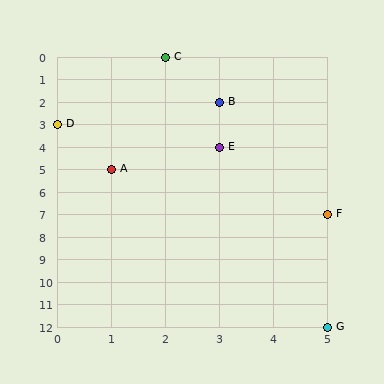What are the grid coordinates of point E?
Point E is at grid coordinates (3, 4).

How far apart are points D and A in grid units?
Points D and A are 1 column and 2 rows apart (about 2.2 grid units diagonally).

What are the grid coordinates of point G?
Point G is at grid coordinates (5, 12).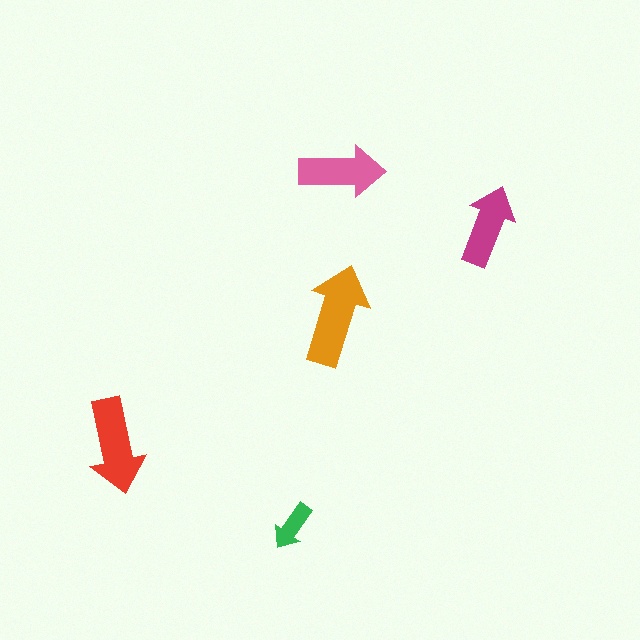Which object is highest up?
The pink arrow is topmost.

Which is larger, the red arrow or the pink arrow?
The red one.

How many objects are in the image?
There are 5 objects in the image.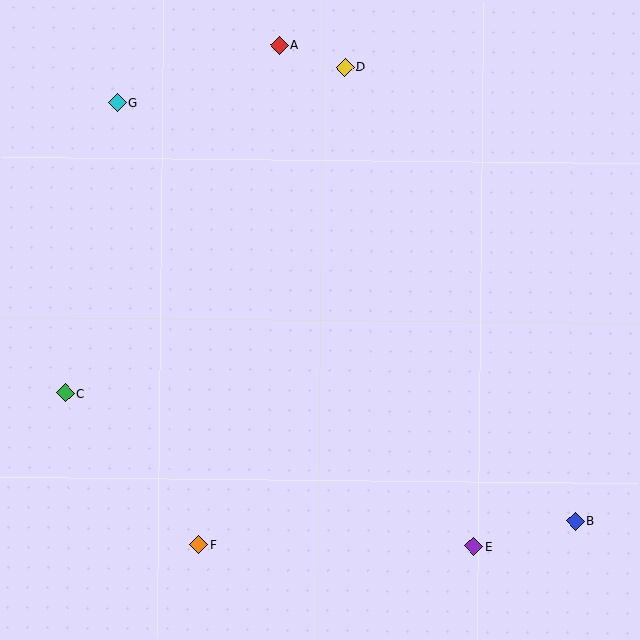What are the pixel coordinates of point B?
Point B is at (575, 521).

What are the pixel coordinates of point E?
Point E is at (474, 546).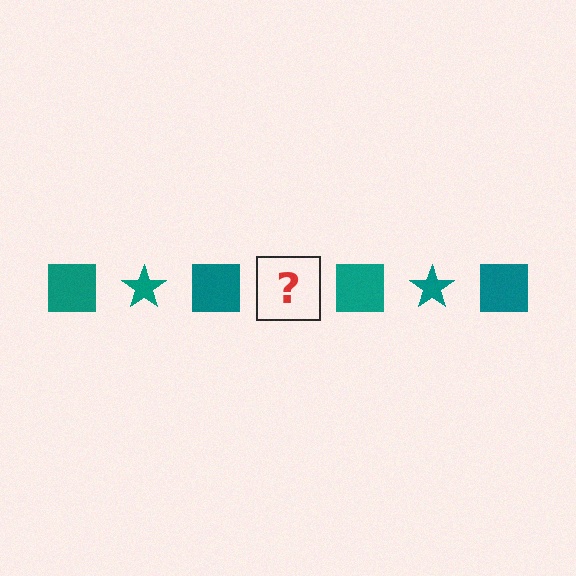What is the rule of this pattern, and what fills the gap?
The rule is that the pattern cycles through square, star shapes in teal. The gap should be filled with a teal star.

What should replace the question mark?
The question mark should be replaced with a teal star.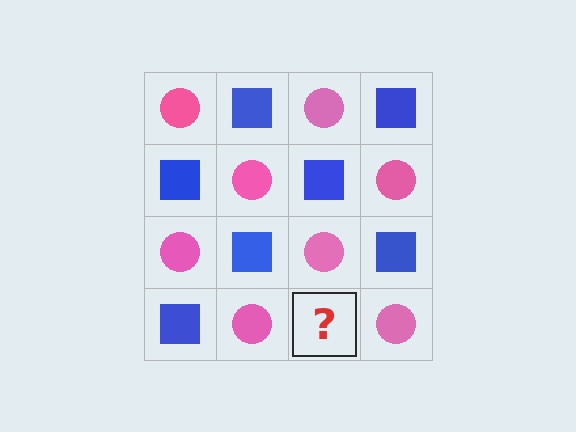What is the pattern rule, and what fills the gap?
The rule is that it alternates pink circle and blue square in a checkerboard pattern. The gap should be filled with a blue square.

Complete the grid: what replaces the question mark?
The question mark should be replaced with a blue square.